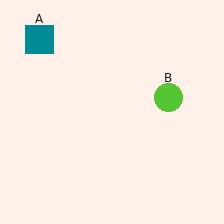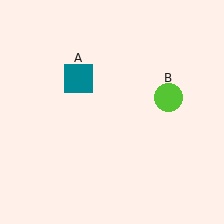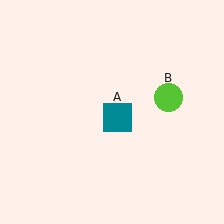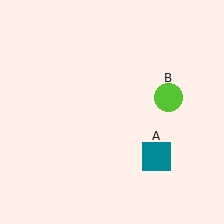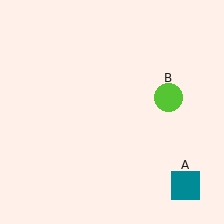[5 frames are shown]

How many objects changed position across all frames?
1 object changed position: teal square (object A).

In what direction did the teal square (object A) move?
The teal square (object A) moved down and to the right.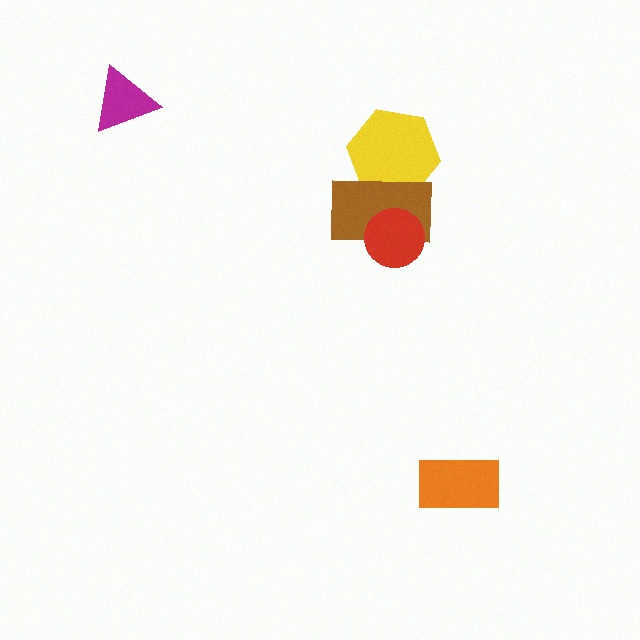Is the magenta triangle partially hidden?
No, no other shape covers it.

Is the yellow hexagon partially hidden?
Yes, it is partially covered by another shape.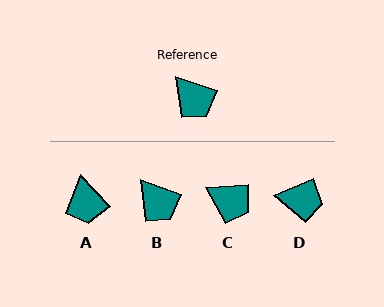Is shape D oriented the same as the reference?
No, it is off by about 42 degrees.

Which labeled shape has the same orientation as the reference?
B.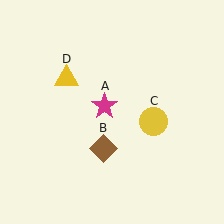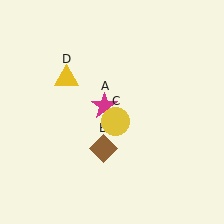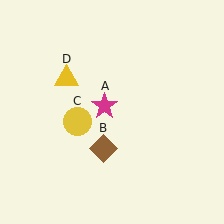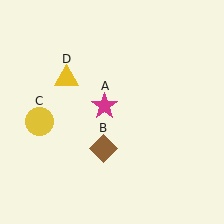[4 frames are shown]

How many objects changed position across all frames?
1 object changed position: yellow circle (object C).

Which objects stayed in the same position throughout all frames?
Magenta star (object A) and brown diamond (object B) and yellow triangle (object D) remained stationary.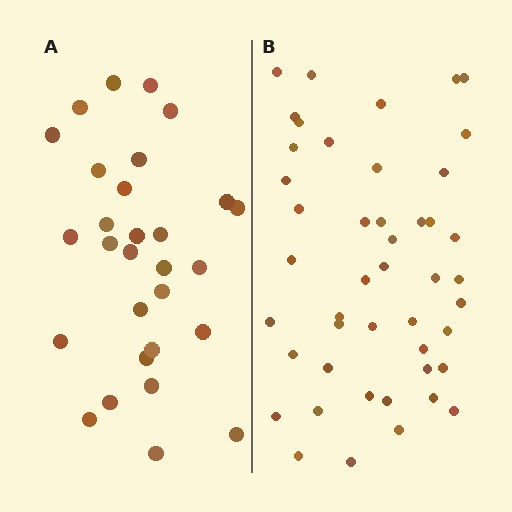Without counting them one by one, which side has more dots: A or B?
Region B (the right region) has more dots.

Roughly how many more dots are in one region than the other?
Region B has approximately 15 more dots than region A.